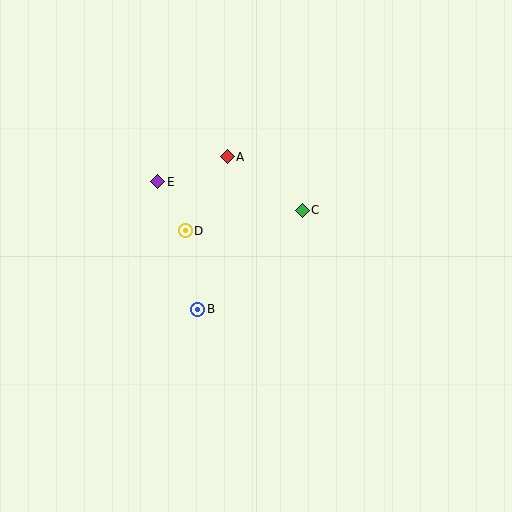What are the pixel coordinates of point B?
Point B is at (198, 309).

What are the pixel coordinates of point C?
Point C is at (302, 210).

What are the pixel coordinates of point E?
Point E is at (158, 182).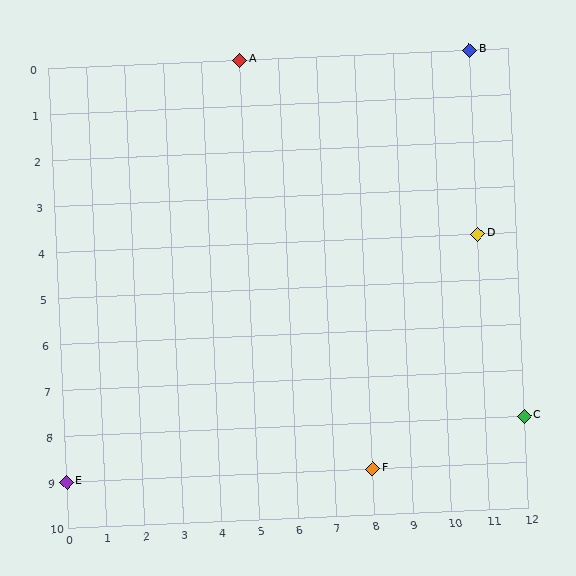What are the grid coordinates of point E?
Point E is at grid coordinates (0, 9).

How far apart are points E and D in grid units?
Points E and D are 11 columns and 5 rows apart (about 12.1 grid units diagonally).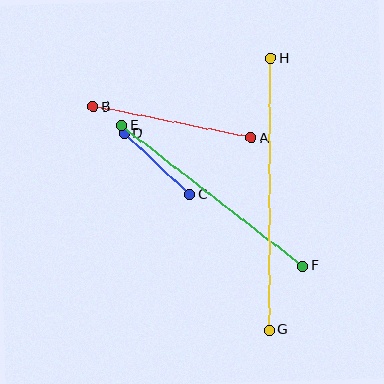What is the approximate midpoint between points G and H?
The midpoint is at approximately (270, 194) pixels.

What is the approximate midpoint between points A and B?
The midpoint is at approximately (172, 122) pixels.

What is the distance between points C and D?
The distance is approximately 90 pixels.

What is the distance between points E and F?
The distance is approximately 230 pixels.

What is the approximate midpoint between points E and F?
The midpoint is at approximately (212, 196) pixels.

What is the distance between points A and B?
The distance is approximately 161 pixels.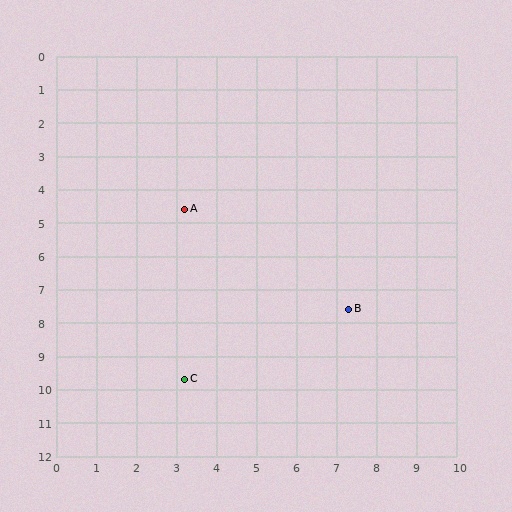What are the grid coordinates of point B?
Point B is at approximately (7.3, 7.6).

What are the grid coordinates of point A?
Point A is at approximately (3.2, 4.6).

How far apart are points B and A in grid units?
Points B and A are about 5.1 grid units apart.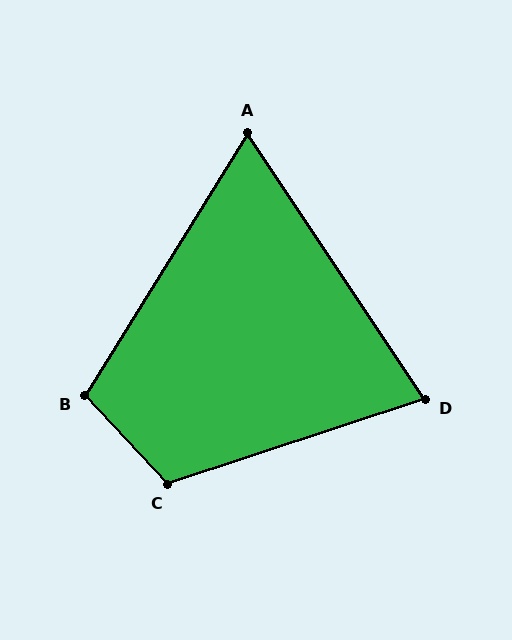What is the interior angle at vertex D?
Approximately 75 degrees (acute).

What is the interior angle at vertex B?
Approximately 105 degrees (obtuse).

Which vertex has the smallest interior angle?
A, at approximately 65 degrees.